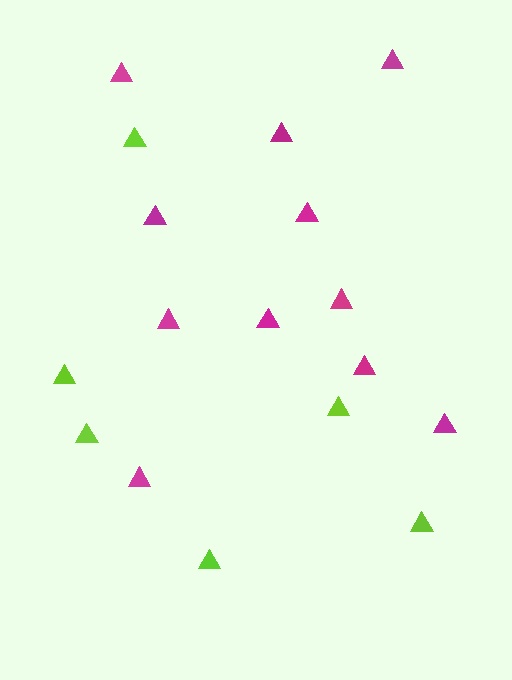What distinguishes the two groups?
There are 2 groups: one group of magenta triangles (11) and one group of lime triangles (6).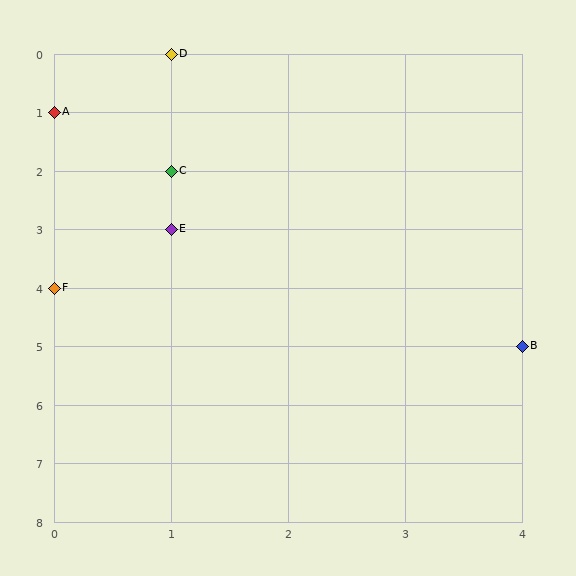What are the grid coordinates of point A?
Point A is at grid coordinates (0, 1).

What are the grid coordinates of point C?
Point C is at grid coordinates (1, 2).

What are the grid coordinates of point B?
Point B is at grid coordinates (4, 5).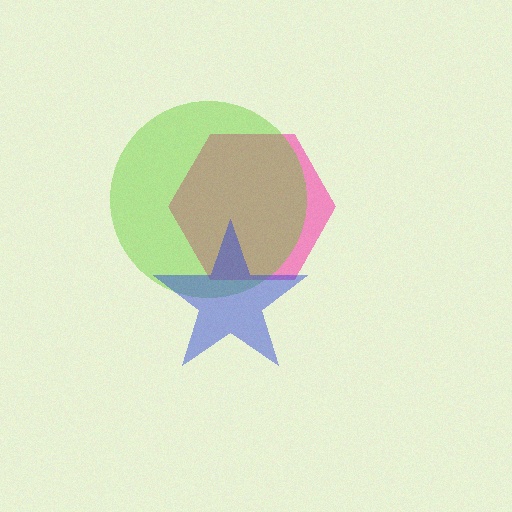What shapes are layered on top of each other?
The layered shapes are: a pink hexagon, a lime circle, a blue star.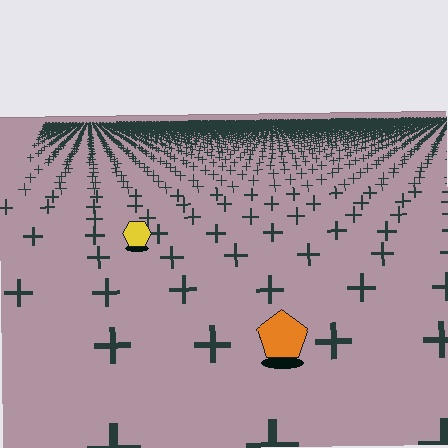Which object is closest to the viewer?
The orange pentagon is closest. The texture marks near it are larger and more spread out.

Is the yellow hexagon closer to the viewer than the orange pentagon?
No. The orange pentagon is closer — you can tell from the texture gradient: the ground texture is coarser near it.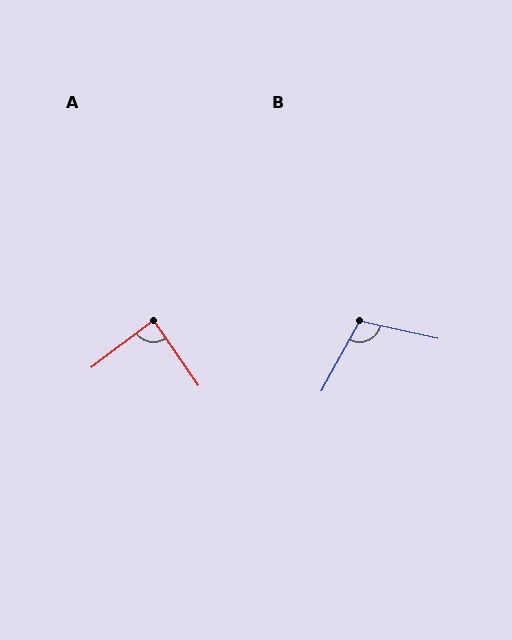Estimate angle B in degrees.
Approximately 106 degrees.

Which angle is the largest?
B, at approximately 106 degrees.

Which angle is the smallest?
A, at approximately 88 degrees.